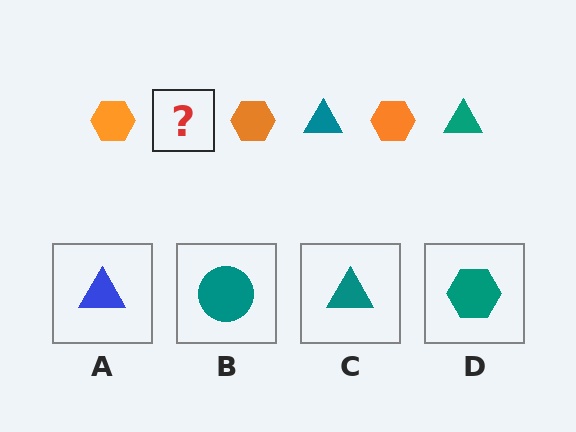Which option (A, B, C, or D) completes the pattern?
C.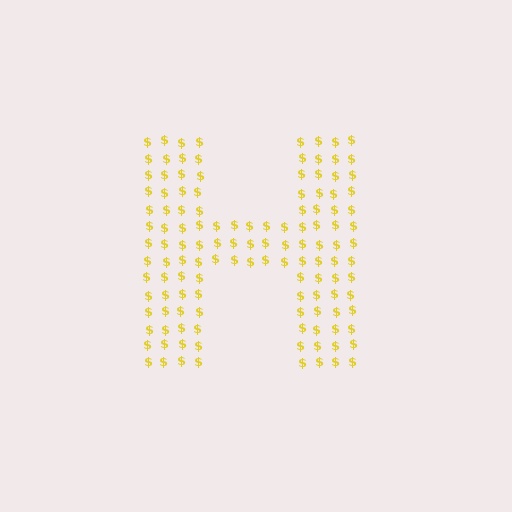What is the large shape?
The large shape is the letter H.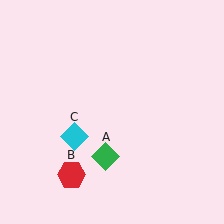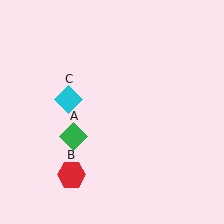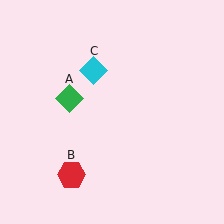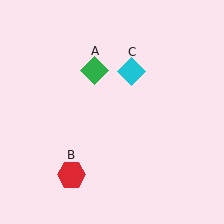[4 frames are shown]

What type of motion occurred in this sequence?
The green diamond (object A), cyan diamond (object C) rotated clockwise around the center of the scene.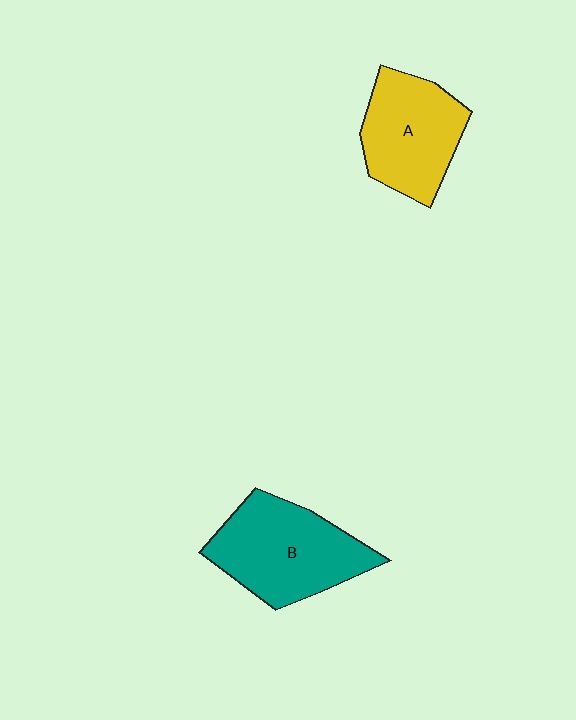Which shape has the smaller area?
Shape A (yellow).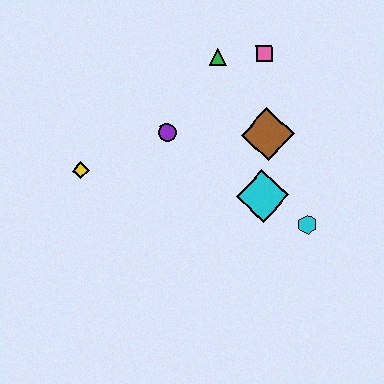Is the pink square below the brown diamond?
No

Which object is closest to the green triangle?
The pink square is closest to the green triangle.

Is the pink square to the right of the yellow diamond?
Yes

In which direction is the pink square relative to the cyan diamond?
The pink square is above the cyan diamond.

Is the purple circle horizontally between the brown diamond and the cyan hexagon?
No